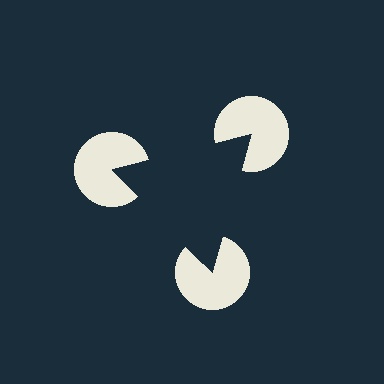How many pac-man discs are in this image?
There are 3 — one at each vertex of the illusory triangle.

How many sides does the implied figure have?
3 sides.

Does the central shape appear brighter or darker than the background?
It typically appears slightly darker than the background, even though no actual brightness change is drawn.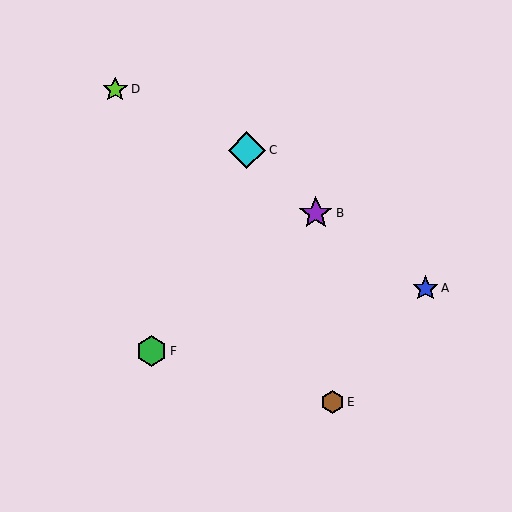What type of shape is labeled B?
Shape B is a purple star.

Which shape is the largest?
The cyan diamond (labeled C) is the largest.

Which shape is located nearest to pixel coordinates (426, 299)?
The blue star (labeled A) at (425, 288) is nearest to that location.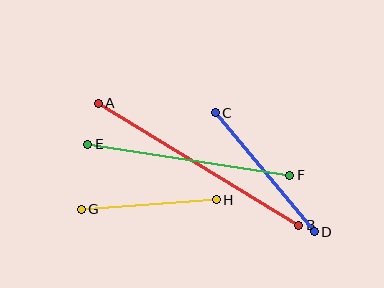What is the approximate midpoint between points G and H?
The midpoint is at approximately (149, 205) pixels.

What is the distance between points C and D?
The distance is approximately 155 pixels.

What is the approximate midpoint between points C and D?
The midpoint is at approximately (265, 172) pixels.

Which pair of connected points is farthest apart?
Points A and B are farthest apart.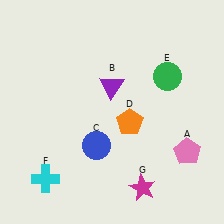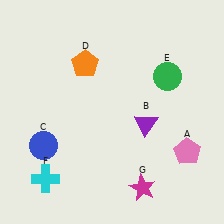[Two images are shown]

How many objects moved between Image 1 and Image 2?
3 objects moved between the two images.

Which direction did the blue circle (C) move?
The blue circle (C) moved left.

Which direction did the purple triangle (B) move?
The purple triangle (B) moved down.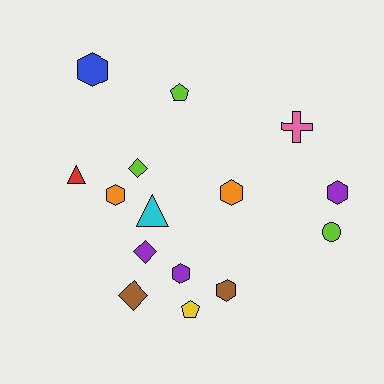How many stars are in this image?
There are no stars.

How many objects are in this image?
There are 15 objects.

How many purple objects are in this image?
There are 3 purple objects.